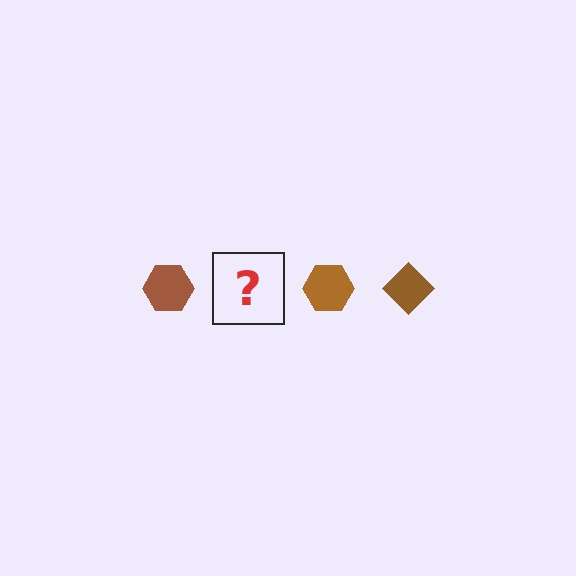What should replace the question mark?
The question mark should be replaced with a brown diamond.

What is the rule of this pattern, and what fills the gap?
The rule is that the pattern cycles through hexagon, diamond shapes in brown. The gap should be filled with a brown diamond.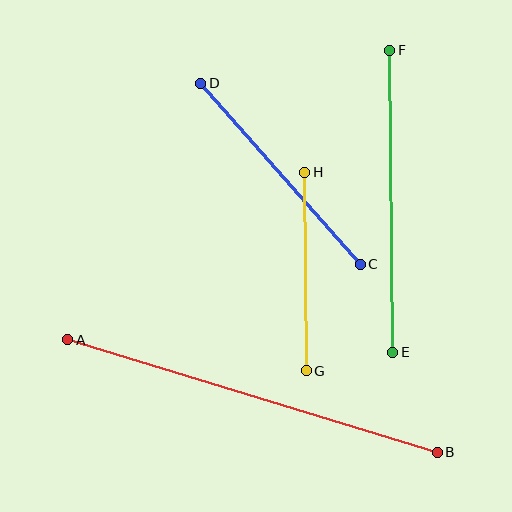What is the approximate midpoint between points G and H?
The midpoint is at approximately (306, 272) pixels.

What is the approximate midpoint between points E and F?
The midpoint is at approximately (391, 201) pixels.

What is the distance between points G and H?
The distance is approximately 199 pixels.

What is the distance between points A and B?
The distance is approximately 386 pixels.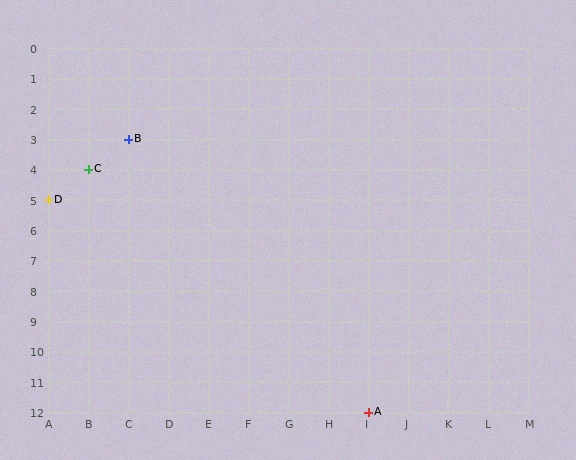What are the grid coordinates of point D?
Point D is at grid coordinates (A, 5).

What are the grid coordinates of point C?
Point C is at grid coordinates (B, 4).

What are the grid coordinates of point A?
Point A is at grid coordinates (I, 12).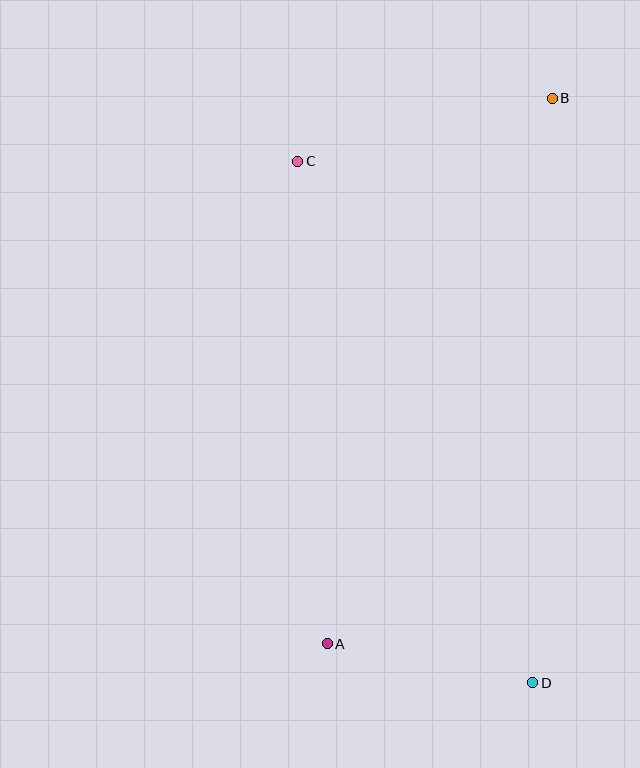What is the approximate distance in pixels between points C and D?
The distance between C and D is approximately 572 pixels.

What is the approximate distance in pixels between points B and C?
The distance between B and C is approximately 262 pixels.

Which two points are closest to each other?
Points A and D are closest to each other.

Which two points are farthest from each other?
Points A and B are farthest from each other.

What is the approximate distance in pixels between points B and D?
The distance between B and D is approximately 585 pixels.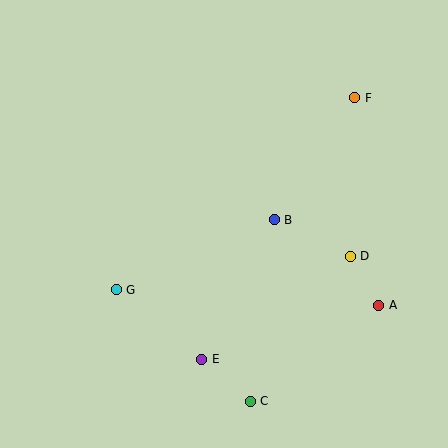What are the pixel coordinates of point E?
Point E is at (202, 359).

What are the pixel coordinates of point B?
Point B is at (274, 220).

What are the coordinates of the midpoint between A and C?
The midpoint between A and C is at (315, 353).